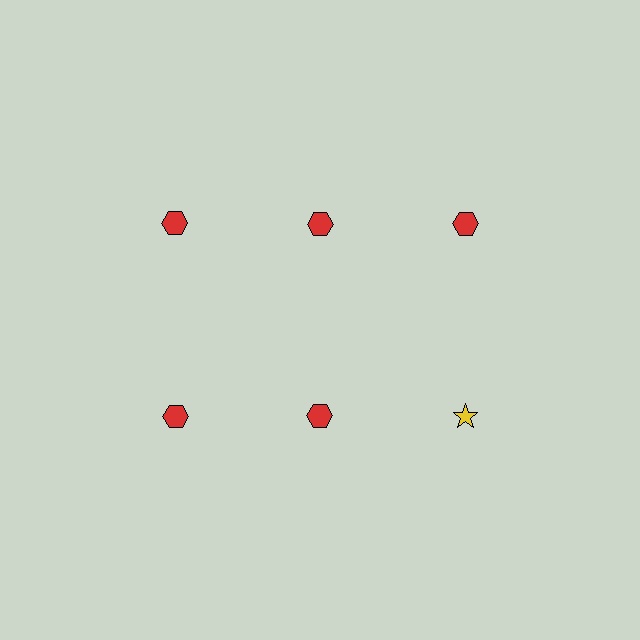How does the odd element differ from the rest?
It differs in both color (yellow instead of red) and shape (star instead of hexagon).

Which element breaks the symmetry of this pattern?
The yellow star in the second row, center column breaks the symmetry. All other shapes are red hexagons.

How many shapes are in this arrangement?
There are 6 shapes arranged in a grid pattern.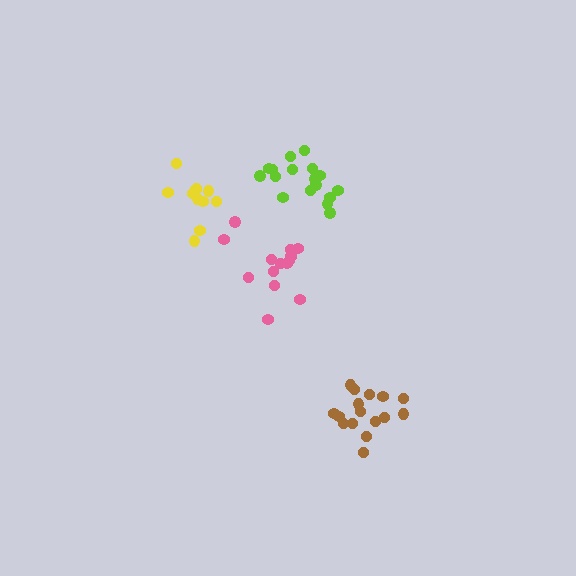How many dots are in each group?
Group 1: 14 dots, Group 2: 11 dots, Group 3: 16 dots, Group 4: 17 dots (58 total).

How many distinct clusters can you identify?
There are 4 distinct clusters.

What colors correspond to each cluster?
The clusters are colored: pink, yellow, brown, lime.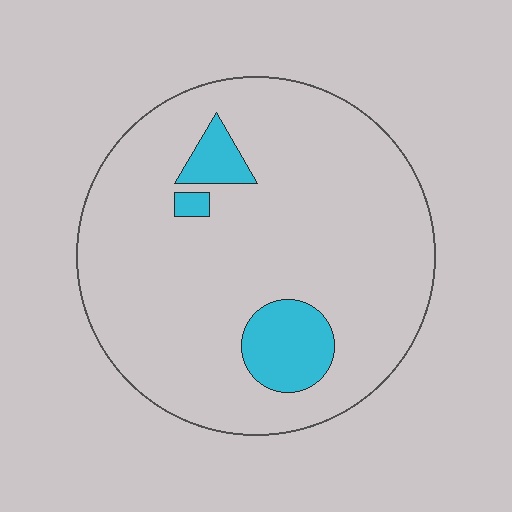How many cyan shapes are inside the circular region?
3.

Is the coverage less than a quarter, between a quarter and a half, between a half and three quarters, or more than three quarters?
Less than a quarter.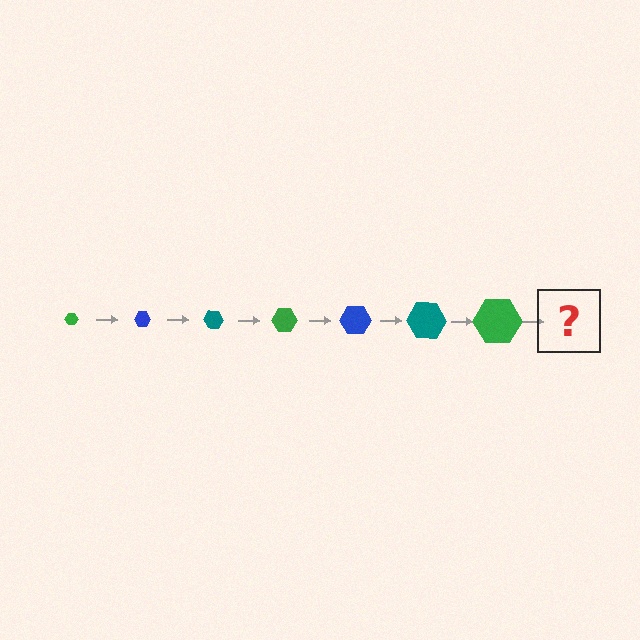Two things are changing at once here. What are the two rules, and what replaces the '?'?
The two rules are that the hexagon grows larger each step and the color cycles through green, blue, and teal. The '?' should be a blue hexagon, larger than the previous one.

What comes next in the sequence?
The next element should be a blue hexagon, larger than the previous one.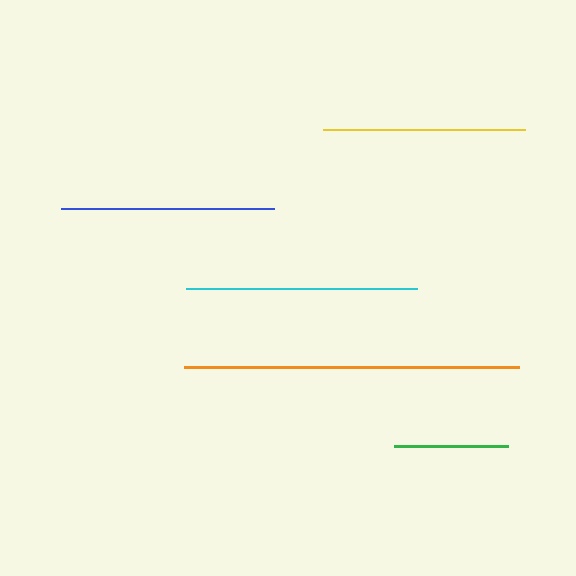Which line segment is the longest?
The orange line is the longest at approximately 335 pixels.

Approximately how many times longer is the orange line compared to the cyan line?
The orange line is approximately 1.4 times the length of the cyan line.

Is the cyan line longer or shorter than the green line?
The cyan line is longer than the green line.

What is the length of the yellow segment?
The yellow segment is approximately 202 pixels long.